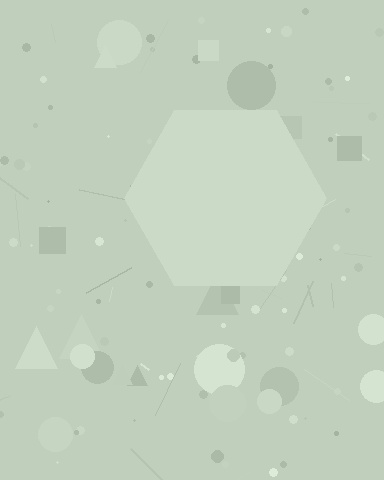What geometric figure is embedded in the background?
A hexagon is embedded in the background.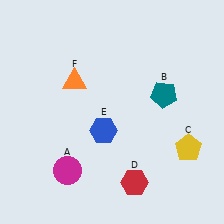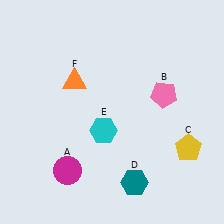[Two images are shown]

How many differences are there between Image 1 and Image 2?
There are 3 differences between the two images.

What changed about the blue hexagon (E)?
In Image 1, E is blue. In Image 2, it changed to cyan.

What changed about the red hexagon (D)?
In Image 1, D is red. In Image 2, it changed to teal.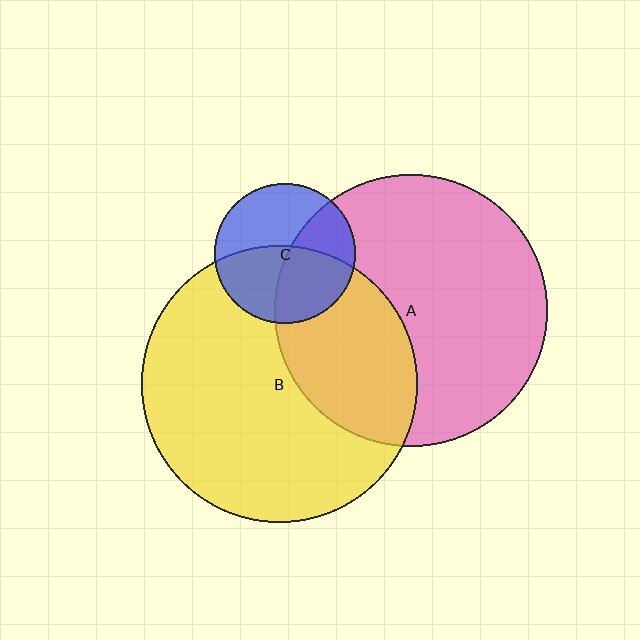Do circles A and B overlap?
Yes.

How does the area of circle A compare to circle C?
Approximately 3.8 times.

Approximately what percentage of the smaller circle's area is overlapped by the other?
Approximately 35%.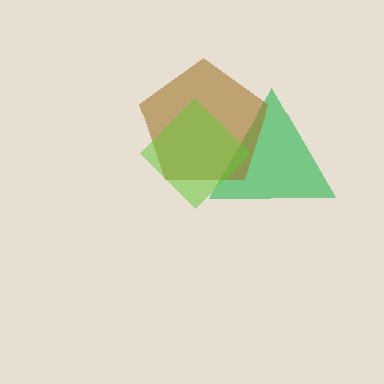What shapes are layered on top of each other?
The layered shapes are: a green triangle, a brown pentagon, a lime diamond.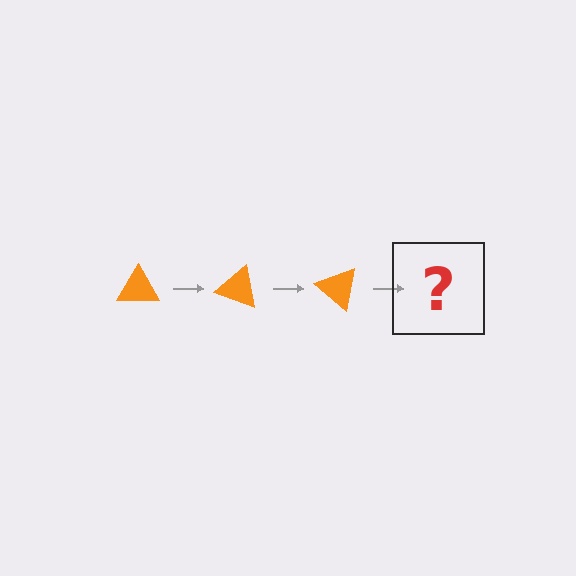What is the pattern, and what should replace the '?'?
The pattern is that the triangle rotates 20 degrees each step. The '?' should be an orange triangle rotated 60 degrees.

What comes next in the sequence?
The next element should be an orange triangle rotated 60 degrees.